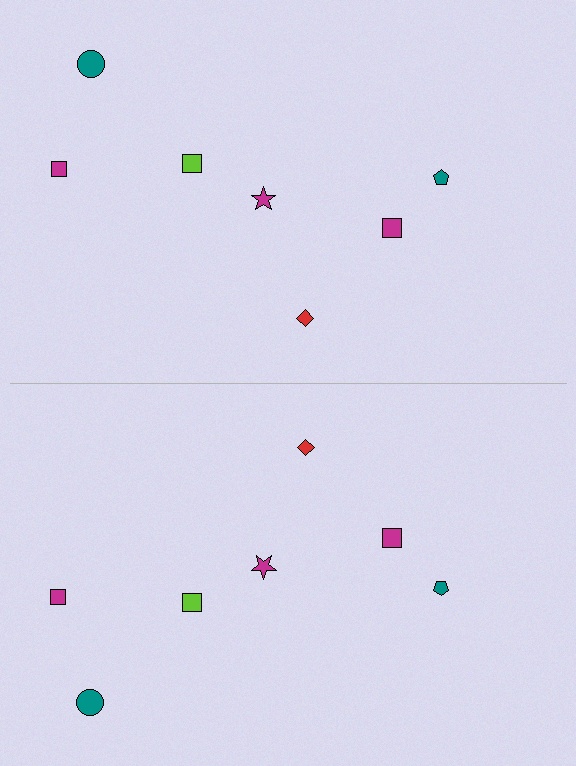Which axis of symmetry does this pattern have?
The pattern has a horizontal axis of symmetry running through the center of the image.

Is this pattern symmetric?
Yes, this pattern has bilateral (reflection) symmetry.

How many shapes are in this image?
There are 14 shapes in this image.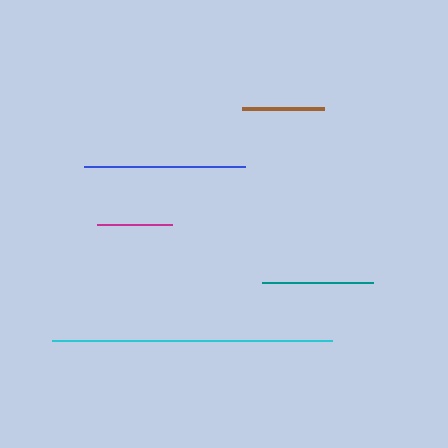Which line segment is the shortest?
The magenta line is the shortest at approximately 74 pixels.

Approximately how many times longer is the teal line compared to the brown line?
The teal line is approximately 1.3 times the length of the brown line.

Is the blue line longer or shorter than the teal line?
The blue line is longer than the teal line.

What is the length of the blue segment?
The blue segment is approximately 161 pixels long.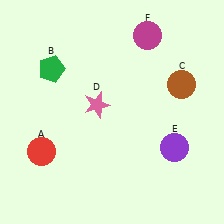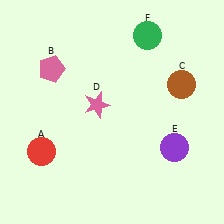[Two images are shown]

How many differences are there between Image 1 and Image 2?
There are 2 differences between the two images.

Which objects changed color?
B changed from green to pink. F changed from magenta to green.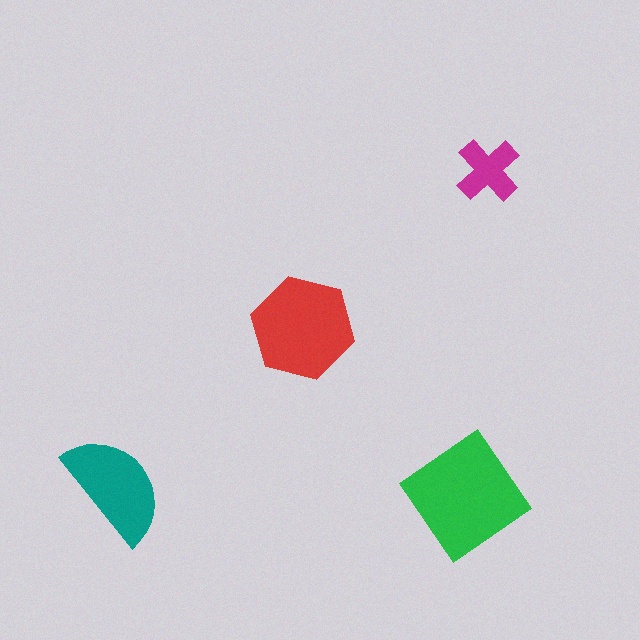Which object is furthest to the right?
The magenta cross is rightmost.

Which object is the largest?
The green diamond.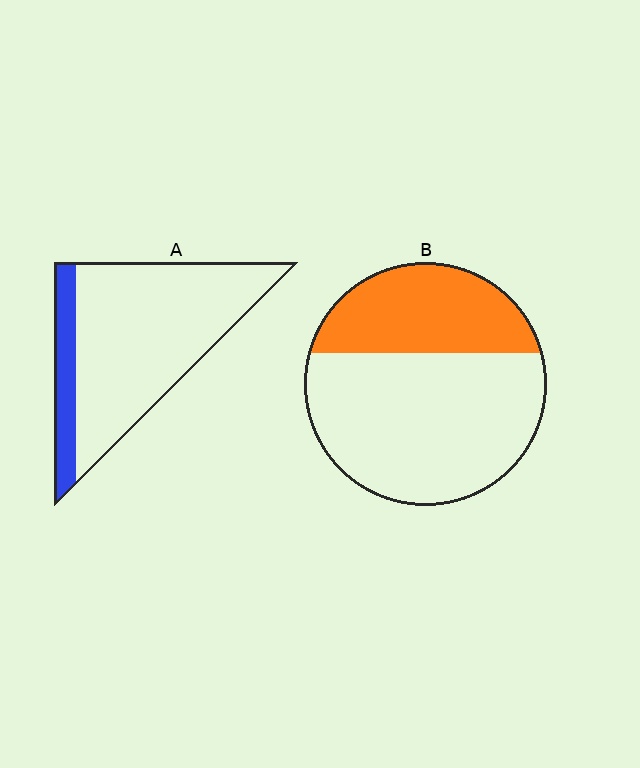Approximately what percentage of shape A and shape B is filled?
A is approximately 15% and B is approximately 35%.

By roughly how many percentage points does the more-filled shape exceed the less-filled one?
By roughly 15 percentage points (B over A).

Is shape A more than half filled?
No.